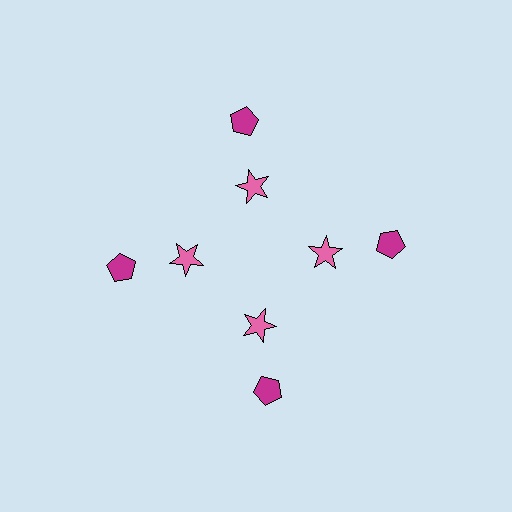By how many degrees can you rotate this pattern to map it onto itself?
The pattern maps onto itself every 90 degrees of rotation.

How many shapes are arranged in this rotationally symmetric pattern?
There are 8 shapes, arranged in 4 groups of 2.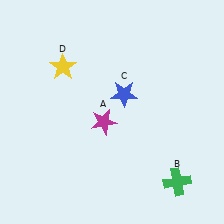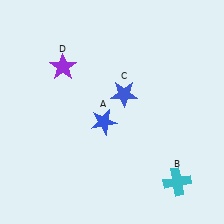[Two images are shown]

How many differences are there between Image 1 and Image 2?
There are 3 differences between the two images.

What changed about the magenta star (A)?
In Image 1, A is magenta. In Image 2, it changed to blue.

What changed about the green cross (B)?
In Image 1, B is green. In Image 2, it changed to cyan.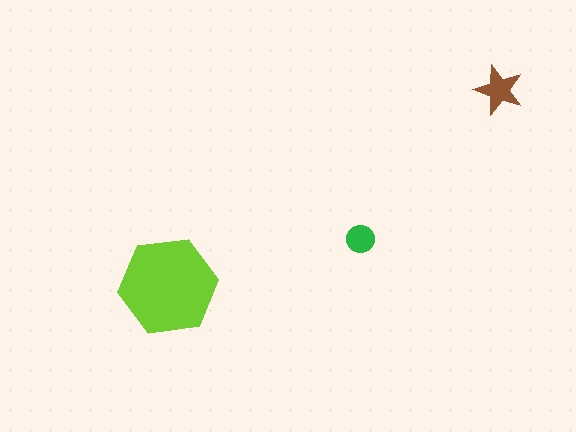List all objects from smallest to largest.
The green circle, the brown star, the lime hexagon.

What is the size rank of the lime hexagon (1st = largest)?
1st.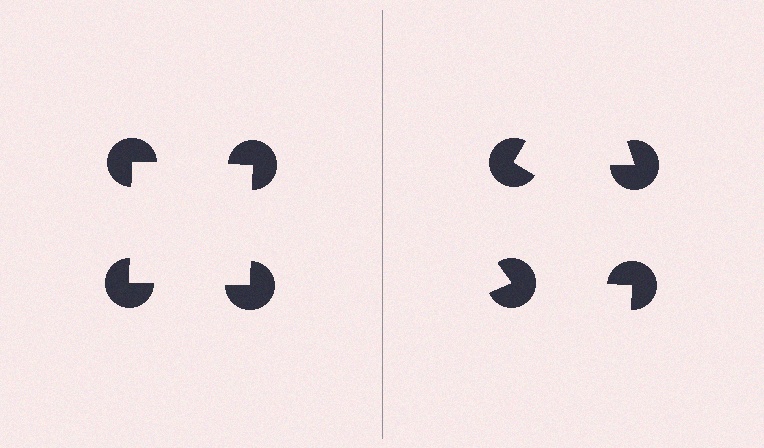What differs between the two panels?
The pac-man discs are positioned identically on both sides; only the wedge orientations differ. On the left they align to a square; on the right they are misaligned.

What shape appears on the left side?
An illusory square.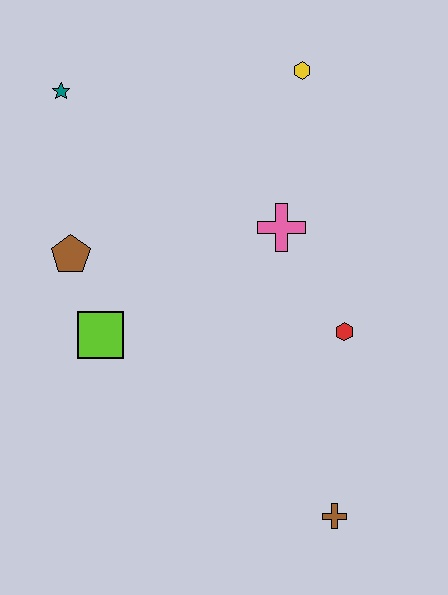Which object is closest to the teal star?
The brown pentagon is closest to the teal star.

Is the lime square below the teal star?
Yes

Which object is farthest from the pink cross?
The brown cross is farthest from the pink cross.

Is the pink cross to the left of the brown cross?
Yes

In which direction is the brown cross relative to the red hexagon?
The brown cross is below the red hexagon.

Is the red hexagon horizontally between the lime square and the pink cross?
No